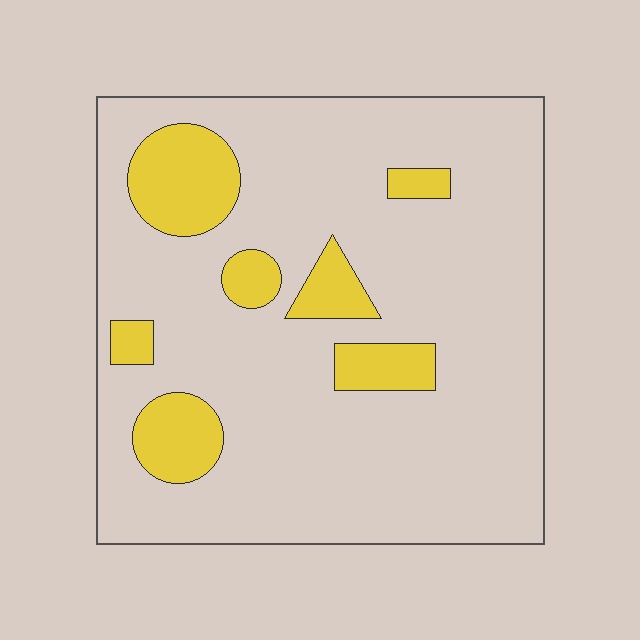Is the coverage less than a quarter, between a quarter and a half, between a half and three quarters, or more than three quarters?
Less than a quarter.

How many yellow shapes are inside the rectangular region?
7.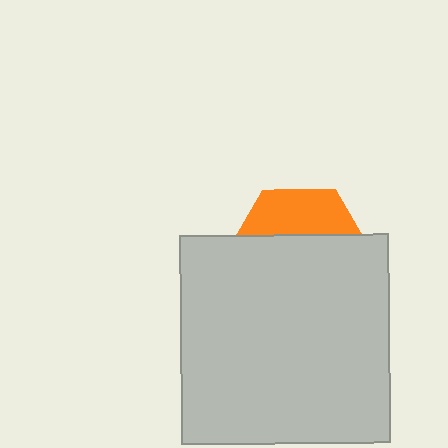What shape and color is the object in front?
The object in front is a light gray square.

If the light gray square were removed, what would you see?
You would see the complete orange hexagon.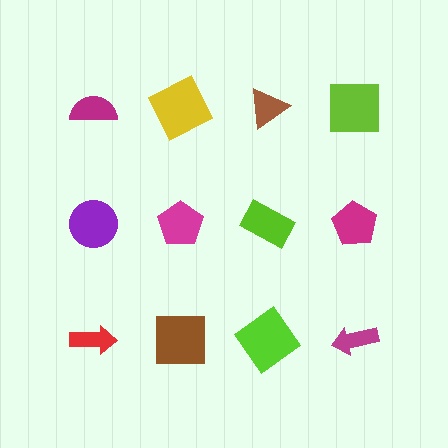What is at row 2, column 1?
A purple circle.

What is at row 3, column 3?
A lime diamond.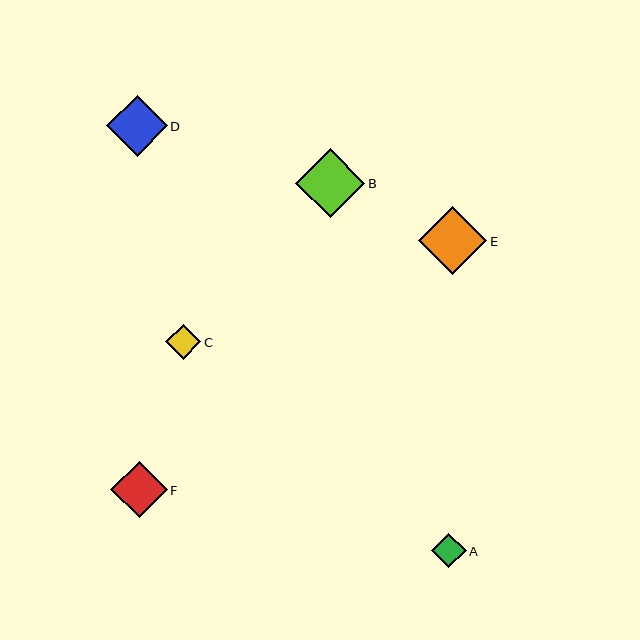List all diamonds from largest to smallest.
From largest to smallest: B, E, D, F, C, A.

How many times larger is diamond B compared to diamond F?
Diamond B is approximately 1.2 times the size of diamond F.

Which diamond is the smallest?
Diamond A is the smallest with a size of approximately 34 pixels.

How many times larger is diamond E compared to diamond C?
Diamond E is approximately 1.9 times the size of diamond C.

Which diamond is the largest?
Diamond B is the largest with a size of approximately 69 pixels.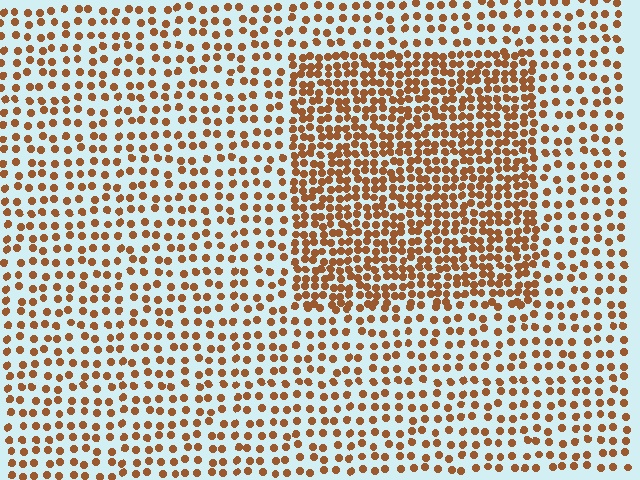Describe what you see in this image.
The image contains small brown elements arranged at two different densities. A rectangle-shaped region is visible where the elements are more densely packed than the surrounding area.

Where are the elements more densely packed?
The elements are more densely packed inside the rectangle boundary.